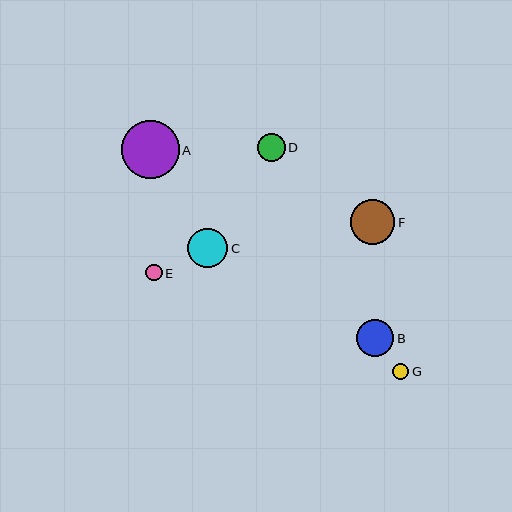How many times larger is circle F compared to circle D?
Circle F is approximately 1.6 times the size of circle D.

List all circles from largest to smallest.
From largest to smallest: A, F, C, B, D, E, G.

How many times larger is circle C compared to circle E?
Circle C is approximately 2.4 times the size of circle E.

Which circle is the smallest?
Circle G is the smallest with a size of approximately 17 pixels.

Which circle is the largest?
Circle A is the largest with a size of approximately 57 pixels.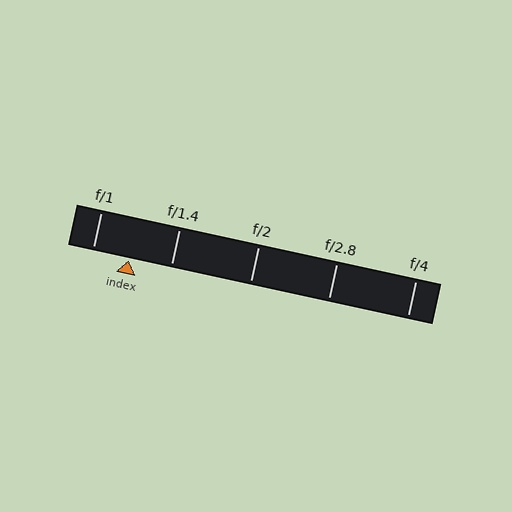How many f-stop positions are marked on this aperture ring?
There are 5 f-stop positions marked.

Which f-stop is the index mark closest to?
The index mark is closest to f/1.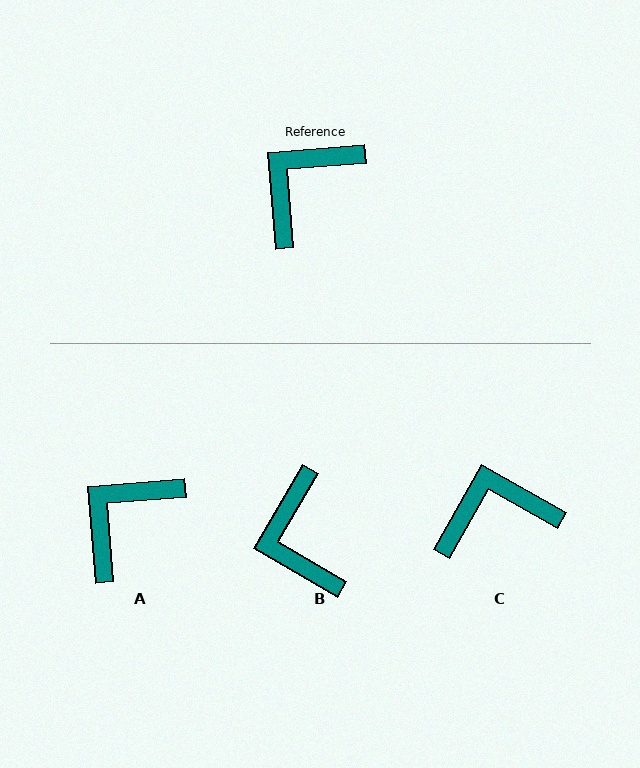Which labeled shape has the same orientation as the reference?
A.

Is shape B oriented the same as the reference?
No, it is off by about 55 degrees.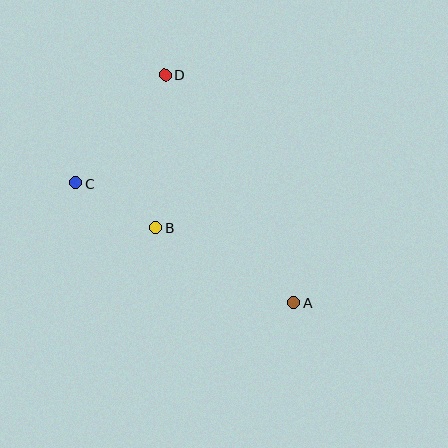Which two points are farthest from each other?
Points A and D are farthest from each other.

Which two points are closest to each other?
Points B and C are closest to each other.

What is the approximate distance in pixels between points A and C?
The distance between A and C is approximately 248 pixels.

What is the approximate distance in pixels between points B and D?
The distance between B and D is approximately 153 pixels.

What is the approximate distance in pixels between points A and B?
The distance between A and B is approximately 157 pixels.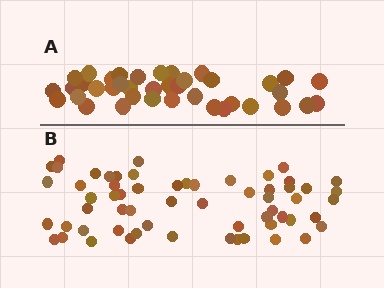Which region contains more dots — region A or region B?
Region B (the bottom region) has more dots.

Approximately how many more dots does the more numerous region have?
Region B has approximately 20 more dots than region A.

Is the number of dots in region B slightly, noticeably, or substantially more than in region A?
Region B has substantially more. The ratio is roughly 1.5 to 1.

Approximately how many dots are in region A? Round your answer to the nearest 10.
About 40 dots. (The exact count is 39, which rounds to 40.)